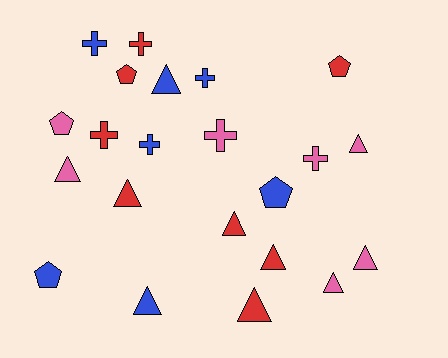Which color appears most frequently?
Red, with 8 objects.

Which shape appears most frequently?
Triangle, with 10 objects.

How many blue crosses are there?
There are 3 blue crosses.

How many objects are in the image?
There are 22 objects.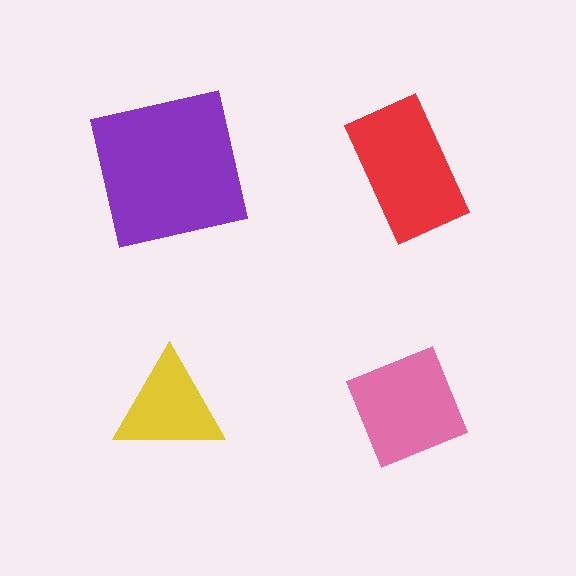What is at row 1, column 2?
A red rectangle.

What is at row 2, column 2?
A pink diamond.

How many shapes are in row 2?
2 shapes.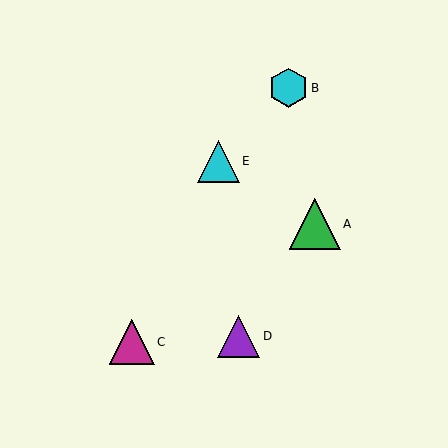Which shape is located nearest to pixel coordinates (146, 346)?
The magenta triangle (labeled C) at (132, 342) is nearest to that location.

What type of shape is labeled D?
Shape D is a purple triangle.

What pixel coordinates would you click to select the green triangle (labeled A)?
Click at (315, 224) to select the green triangle A.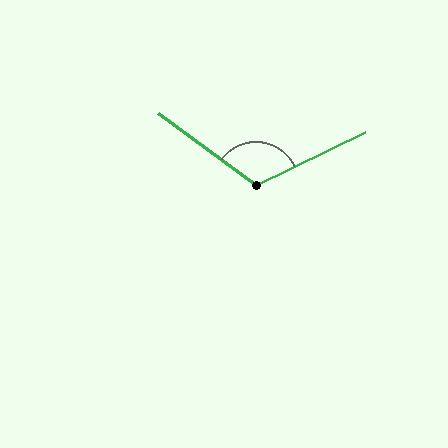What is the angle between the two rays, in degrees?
Approximately 118 degrees.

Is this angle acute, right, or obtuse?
It is obtuse.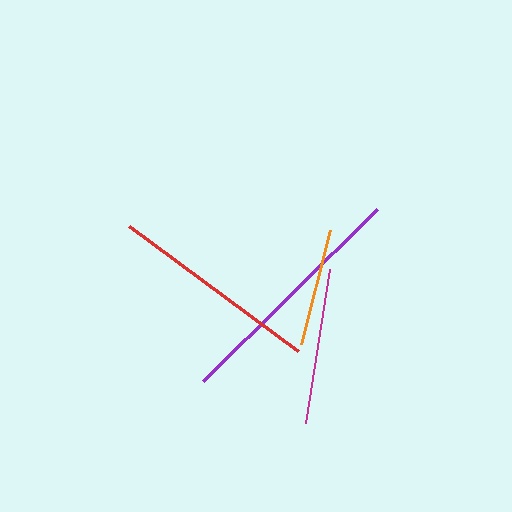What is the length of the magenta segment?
The magenta segment is approximately 156 pixels long.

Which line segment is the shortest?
The orange line is the shortest at approximately 117 pixels.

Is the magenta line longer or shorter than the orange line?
The magenta line is longer than the orange line.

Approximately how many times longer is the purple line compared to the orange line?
The purple line is approximately 2.1 times the length of the orange line.